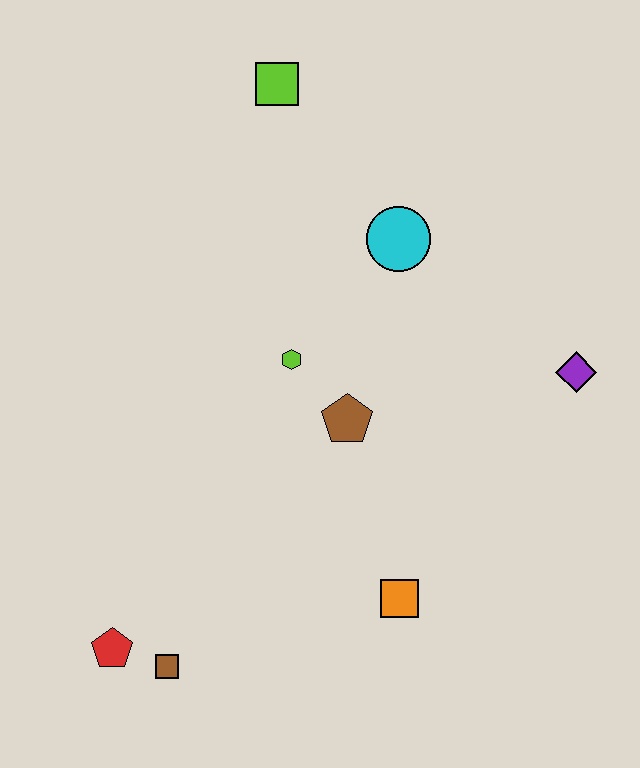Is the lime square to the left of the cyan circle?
Yes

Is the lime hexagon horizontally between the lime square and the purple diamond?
Yes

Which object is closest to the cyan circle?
The lime hexagon is closest to the cyan circle.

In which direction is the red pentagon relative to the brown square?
The red pentagon is to the left of the brown square.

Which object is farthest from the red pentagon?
The lime square is farthest from the red pentagon.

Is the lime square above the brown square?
Yes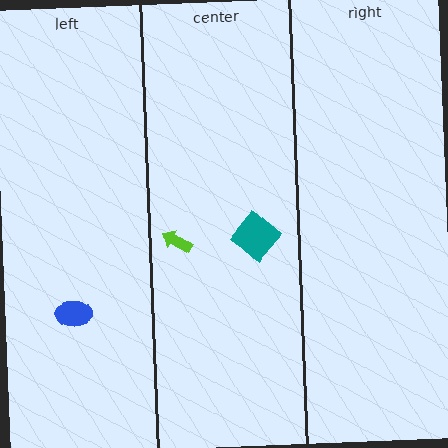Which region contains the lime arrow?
The center region.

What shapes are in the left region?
The blue ellipse.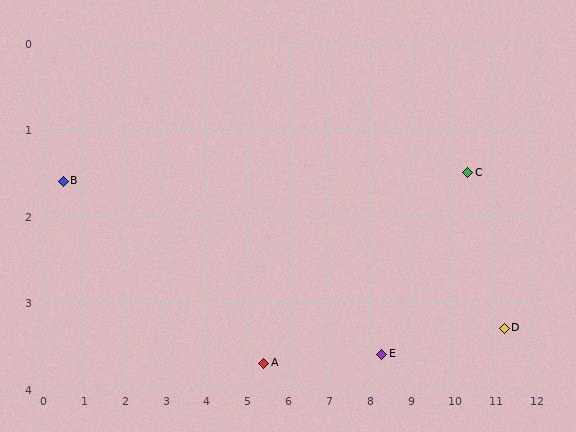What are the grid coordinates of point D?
Point D is at approximately (11.3, 3.3).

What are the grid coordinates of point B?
Point B is at approximately (0.5, 1.6).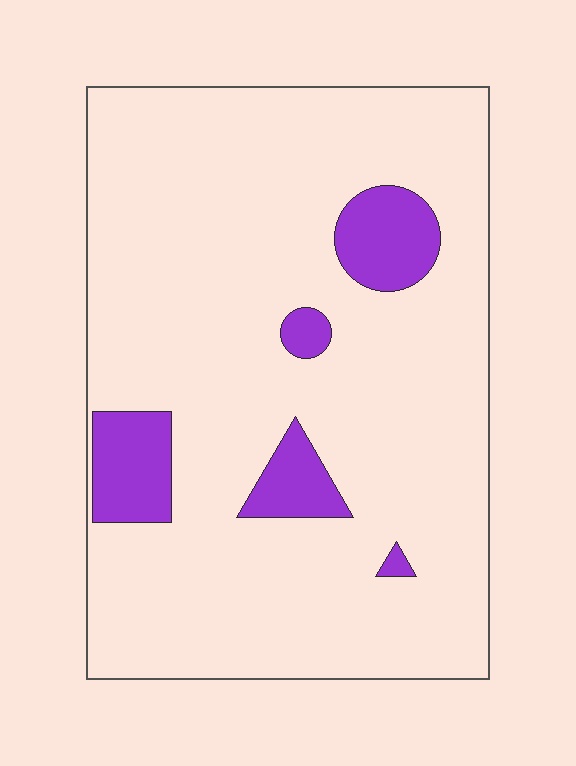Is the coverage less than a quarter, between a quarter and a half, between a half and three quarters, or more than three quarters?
Less than a quarter.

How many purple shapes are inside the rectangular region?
5.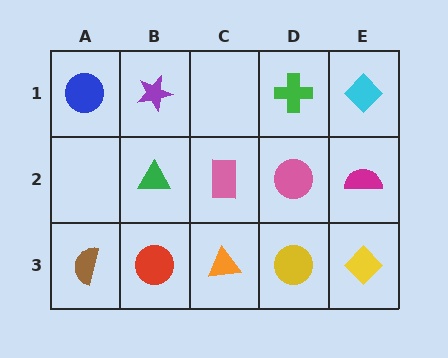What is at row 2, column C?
A pink rectangle.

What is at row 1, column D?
A green cross.